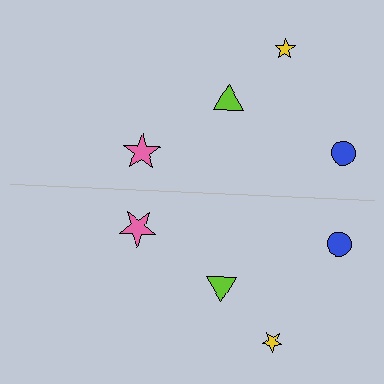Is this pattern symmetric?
Yes, this pattern has bilateral (reflection) symmetry.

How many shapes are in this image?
There are 8 shapes in this image.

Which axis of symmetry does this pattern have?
The pattern has a horizontal axis of symmetry running through the center of the image.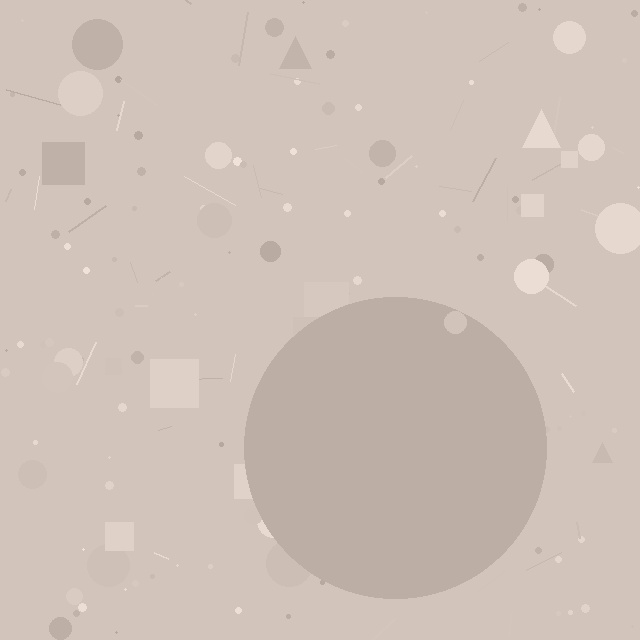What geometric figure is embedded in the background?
A circle is embedded in the background.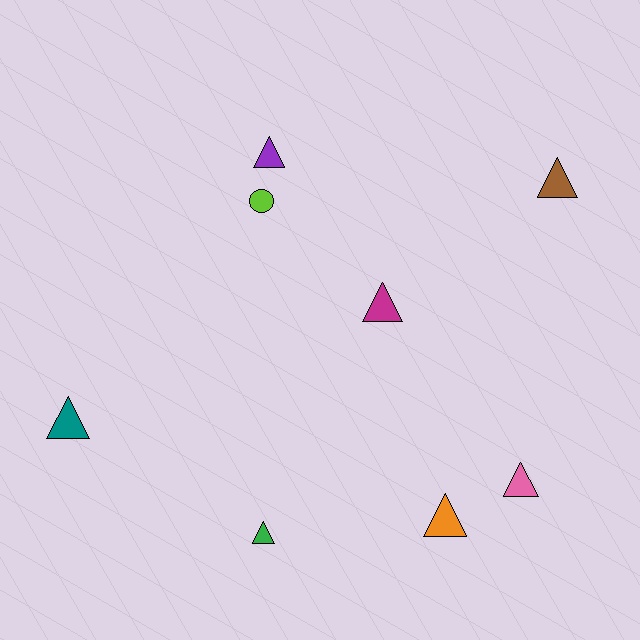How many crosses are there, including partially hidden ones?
There are no crosses.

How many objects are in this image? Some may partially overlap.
There are 8 objects.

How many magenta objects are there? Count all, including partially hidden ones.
There is 1 magenta object.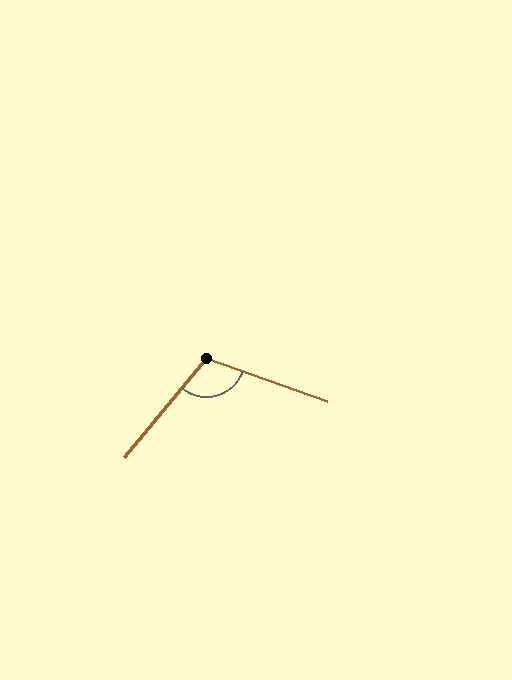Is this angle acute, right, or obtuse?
It is obtuse.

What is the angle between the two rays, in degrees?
Approximately 110 degrees.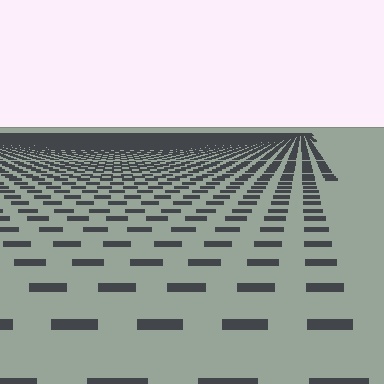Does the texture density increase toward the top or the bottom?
Density increases toward the top.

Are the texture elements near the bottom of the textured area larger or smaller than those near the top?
Larger. Near the bottom, elements are closer to the viewer and appear at a bigger on-screen size.